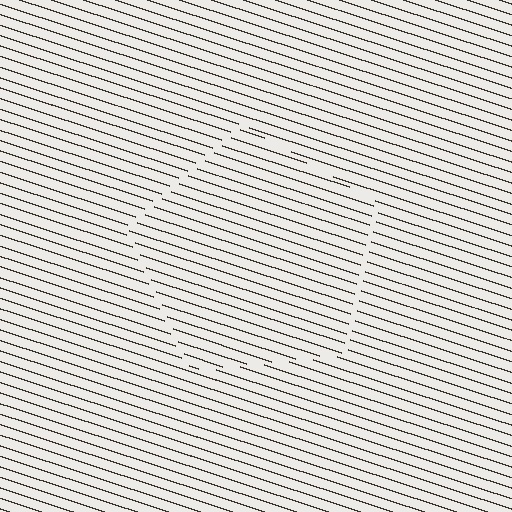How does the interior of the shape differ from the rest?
The interior of the shape contains the same grating, shifted by half a period — the contour is defined by the phase discontinuity where line-ends from the inner and outer gratings abut.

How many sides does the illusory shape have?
5 sides — the line-ends trace a pentagon.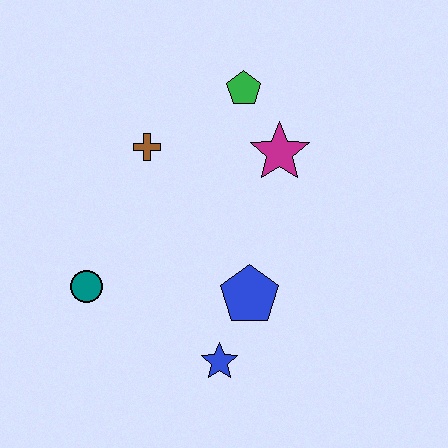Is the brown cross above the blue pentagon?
Yes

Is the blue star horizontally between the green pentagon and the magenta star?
No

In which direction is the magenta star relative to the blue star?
The magenta star is above the blue star.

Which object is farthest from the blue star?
The green pentagon is farthest from the blue star.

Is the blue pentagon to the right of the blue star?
Yes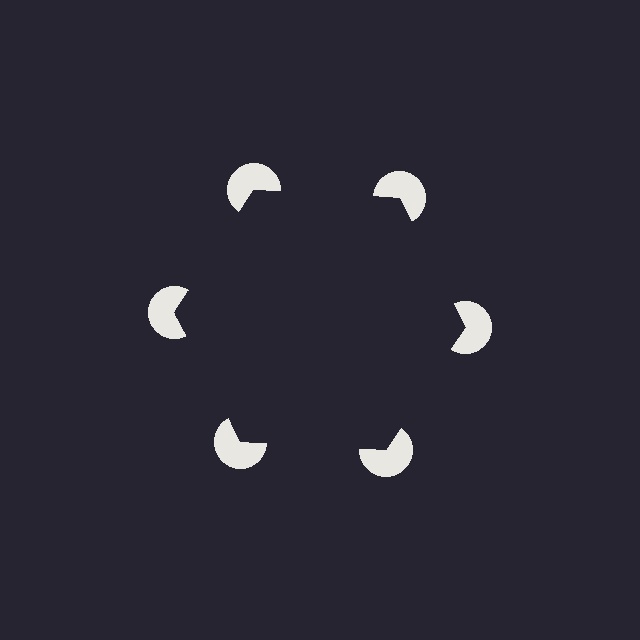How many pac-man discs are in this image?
There are 6 — one at each vertex of the illusory hexagon.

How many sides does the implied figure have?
6 sides.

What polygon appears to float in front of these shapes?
An illusory hexagon — its edges are inferred from the aligned wedge cuts in the pac-man discs, not physically drawn.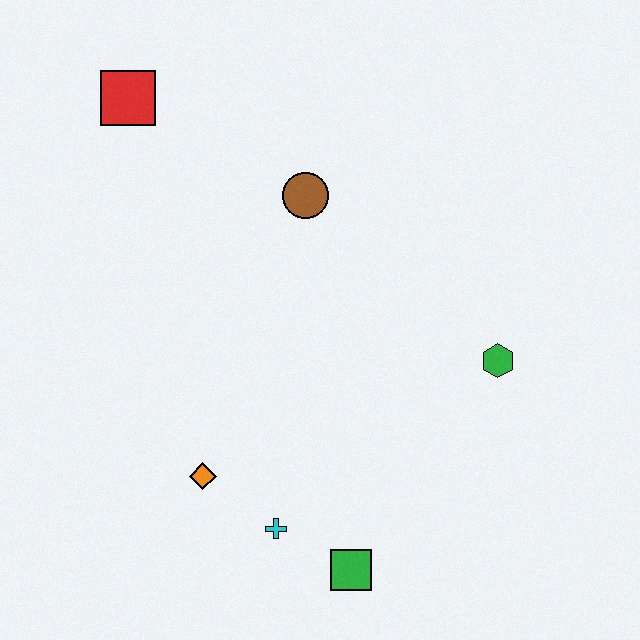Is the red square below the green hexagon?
No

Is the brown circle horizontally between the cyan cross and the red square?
No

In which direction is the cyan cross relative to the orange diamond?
The cyan cross is to the right of the orange diamond.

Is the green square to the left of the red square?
No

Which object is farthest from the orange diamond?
The red square is farthest from the orange diamond.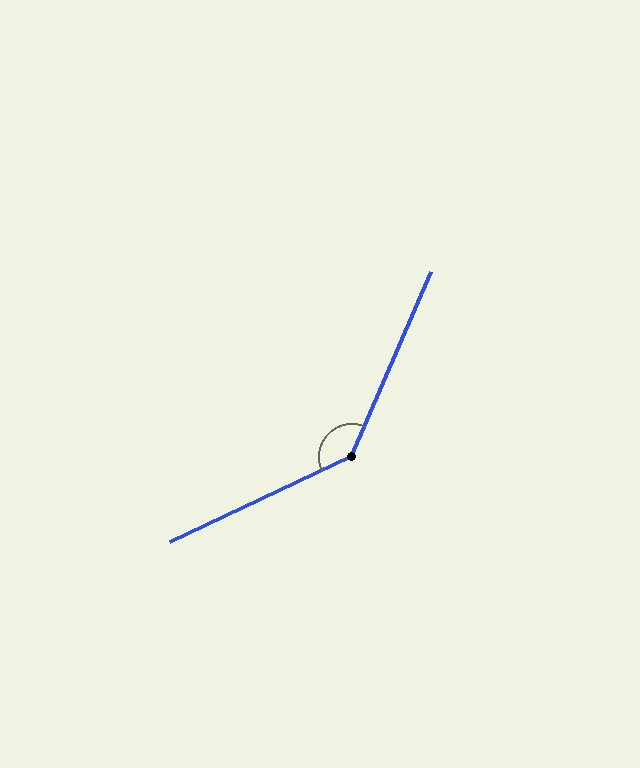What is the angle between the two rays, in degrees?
Approximately 139 degrees.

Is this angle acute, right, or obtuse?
It is obtuse.